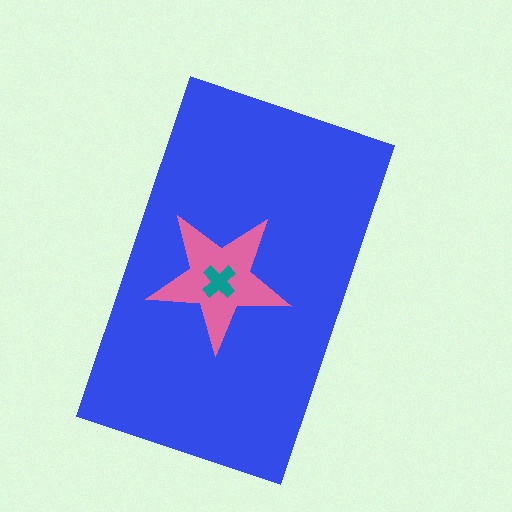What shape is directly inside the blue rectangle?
The pink star.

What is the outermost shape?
The blue rectangle.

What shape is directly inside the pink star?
The teal cross.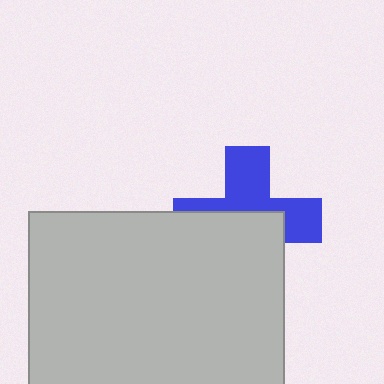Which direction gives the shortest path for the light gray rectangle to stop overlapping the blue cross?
Moving down gives the shortest separation.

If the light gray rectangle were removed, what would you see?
You would see the complete blue cross.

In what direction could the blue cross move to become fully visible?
The blue cross could move up. That would shift it out from behind the light gray rectangle entirely.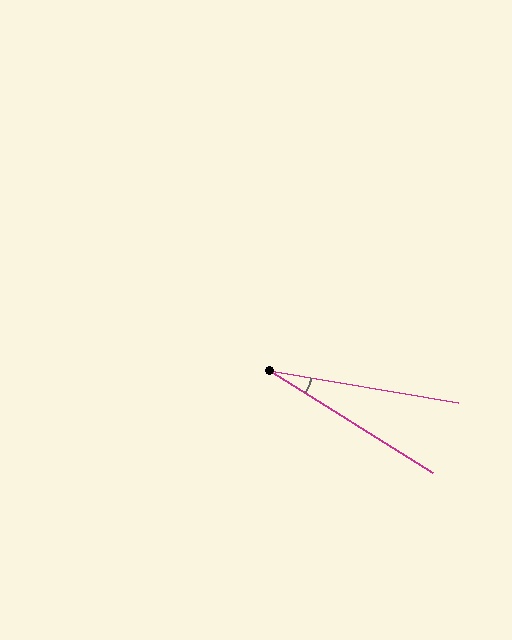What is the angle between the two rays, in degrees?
Approximately 22 degrees.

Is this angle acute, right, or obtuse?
It is acute.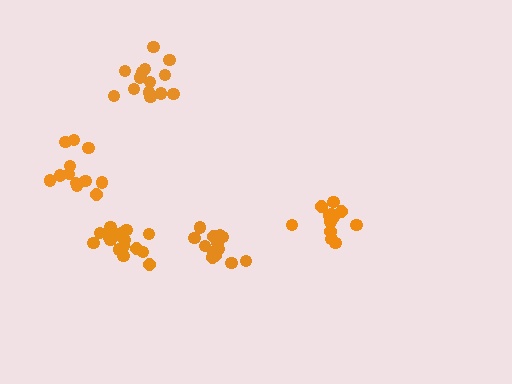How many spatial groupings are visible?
There are 5 spatial groupings.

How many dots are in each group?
Group 1: 13 dots, Group 2: 14 dots, Group 3: 12 dots, Group 4: 14 dots, Group 5: 16 dots (69 total).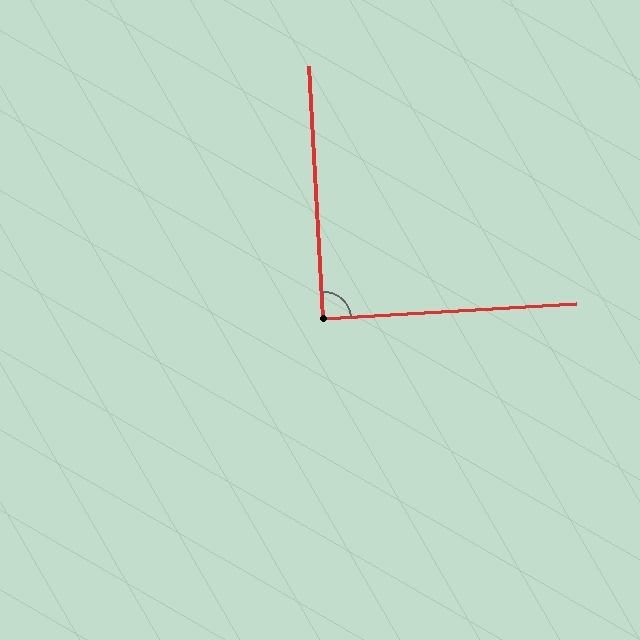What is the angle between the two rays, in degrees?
Approximately 90 degrees.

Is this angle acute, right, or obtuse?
It is approximately a right angle.